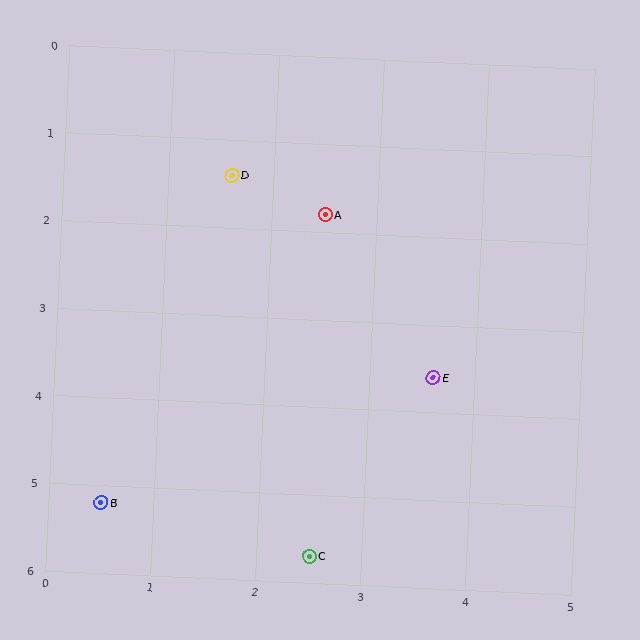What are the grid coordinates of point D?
Point D is at approximately (1.6, 1.4).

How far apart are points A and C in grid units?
Points A and C are about 3.9 grid units apart.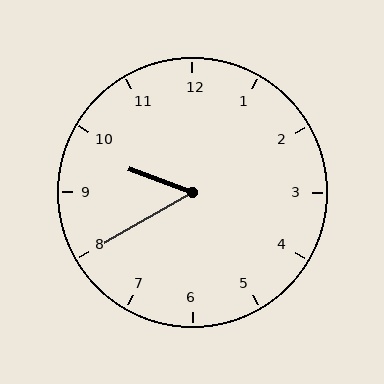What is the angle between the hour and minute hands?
Approximately 50 degrees.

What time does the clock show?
9:40.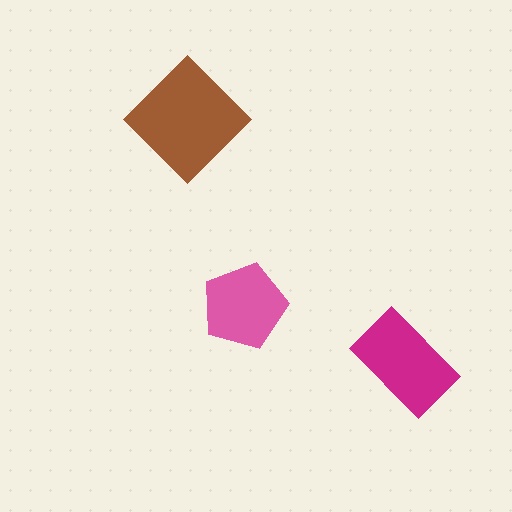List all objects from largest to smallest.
The brown diamond, the magenta rectangle, the pink pentagon.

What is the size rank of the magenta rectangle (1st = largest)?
2nd.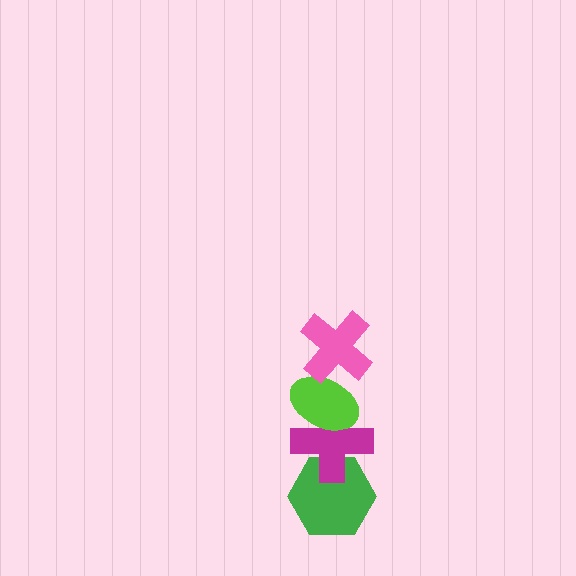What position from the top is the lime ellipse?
The lime ellipse is 2nd from the top.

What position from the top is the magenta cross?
The magenta cross is 3rd from the top.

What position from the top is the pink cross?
The pink cross is 1st from the top.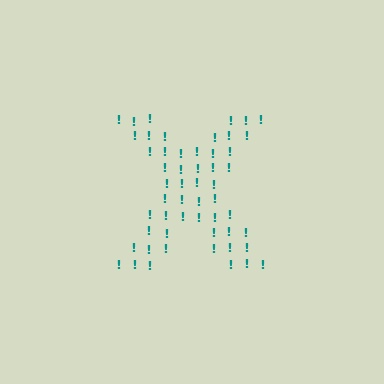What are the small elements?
The small elements are exclamation marks.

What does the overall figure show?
The overall figure shows the letter X.